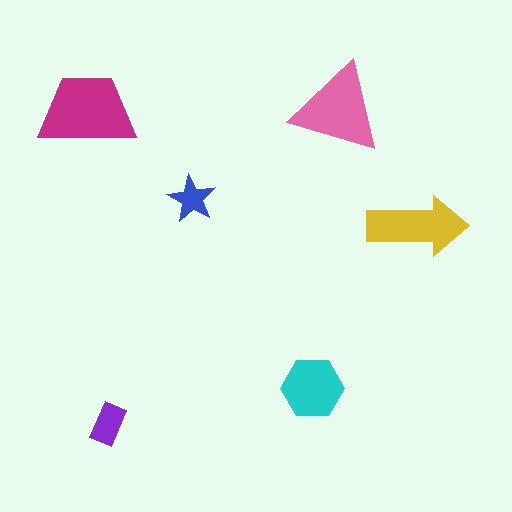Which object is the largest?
The magenta trapezoid.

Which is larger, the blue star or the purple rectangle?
The purple rectangle.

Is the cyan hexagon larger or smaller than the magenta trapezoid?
Smaller.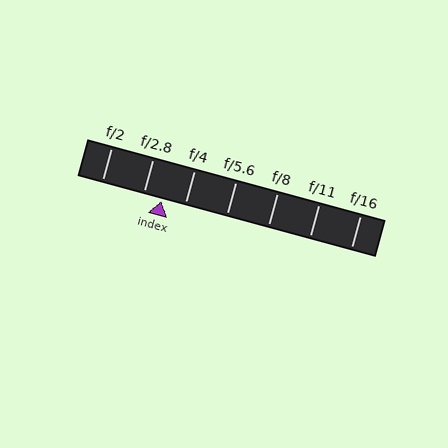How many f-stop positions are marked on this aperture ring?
There are 7 f-stop positions marked.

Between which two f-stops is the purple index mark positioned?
The index mark is between f/2.8 and f/4.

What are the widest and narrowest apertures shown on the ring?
The widest aperture shown is f/2 and the narrowest is f/16.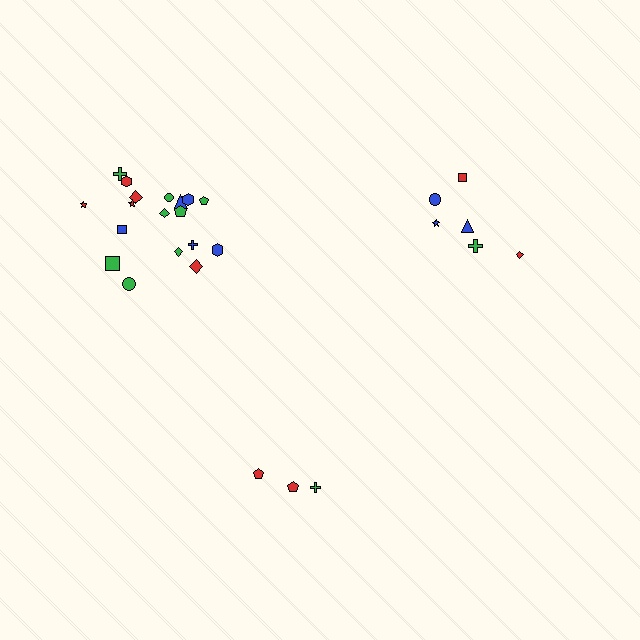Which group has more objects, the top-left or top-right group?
The top-left group.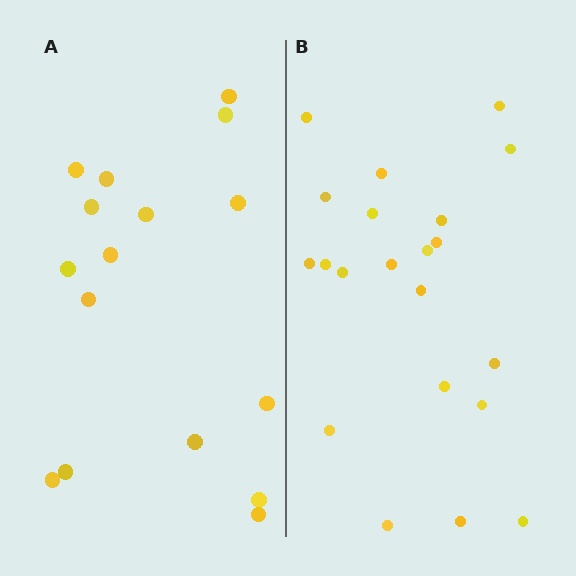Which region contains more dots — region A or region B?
Region B (the right region) has more dots.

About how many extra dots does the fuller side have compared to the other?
Region B has about 5 more dots than region A.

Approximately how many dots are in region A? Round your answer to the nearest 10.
About 20 dots. (The exact count is 16, which rounds to 20.)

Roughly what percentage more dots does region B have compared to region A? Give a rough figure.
About 30% more.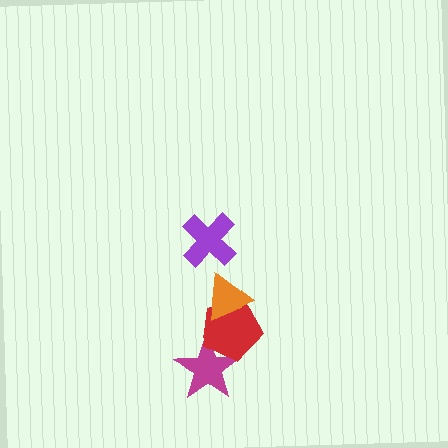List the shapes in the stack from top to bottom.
From top to bottom: the purple cross, the orange triangle, the red pentagon, the magenta star.